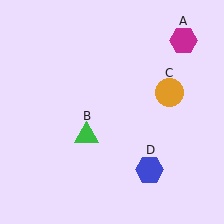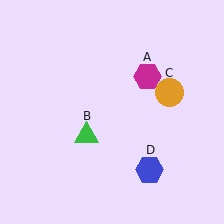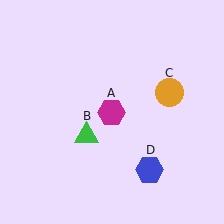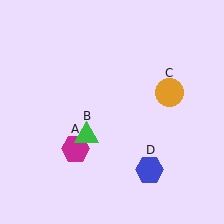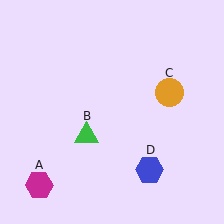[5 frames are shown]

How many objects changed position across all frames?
1 object changed position: magenta hexagon (object A).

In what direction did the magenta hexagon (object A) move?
The magenta hexagon (object A) moved down and to the left.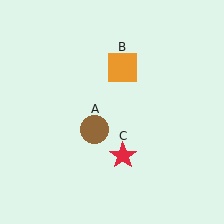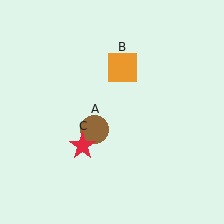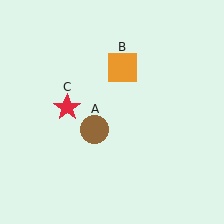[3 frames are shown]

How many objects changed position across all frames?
1 object changed position: red star (object C).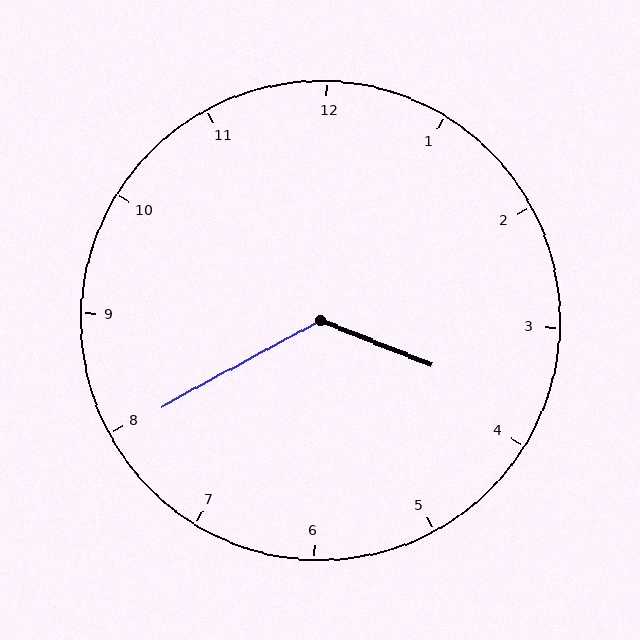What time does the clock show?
3:40.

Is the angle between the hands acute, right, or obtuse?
It is obtuse.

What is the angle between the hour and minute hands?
Approximately 130 degrees.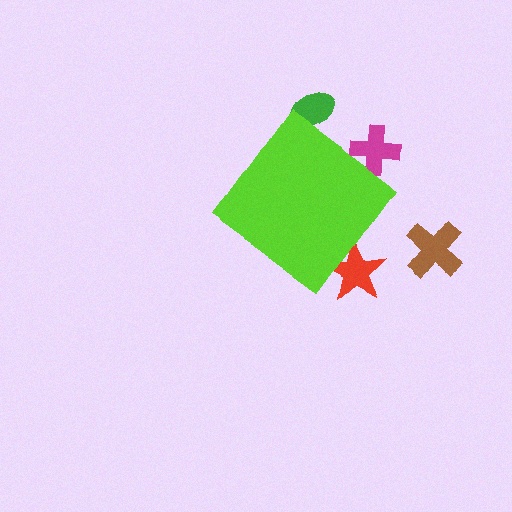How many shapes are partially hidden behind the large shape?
3 shapes are partially hidden.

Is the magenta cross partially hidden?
Yes, the magenta cross is partially hidden behind the lime diamond.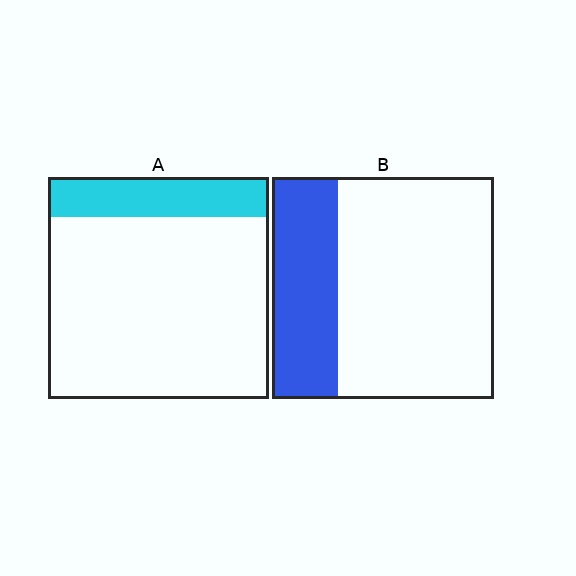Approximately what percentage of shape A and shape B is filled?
A is approximately 20% and B is approximately 30%.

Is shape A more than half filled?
No.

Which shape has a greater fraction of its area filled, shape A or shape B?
Shape B.